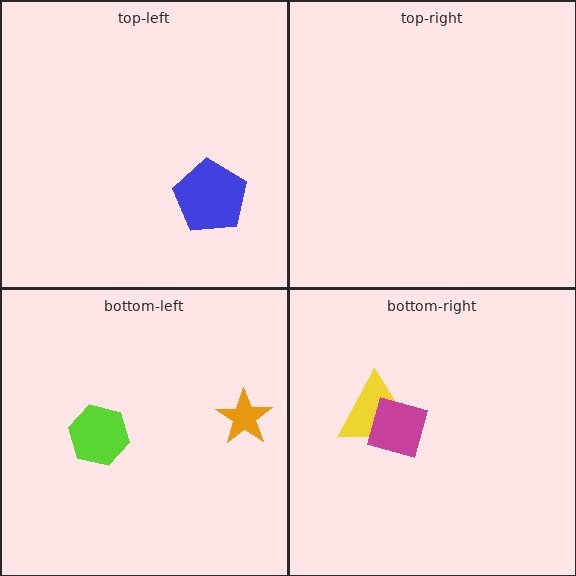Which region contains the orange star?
The bottom-left region.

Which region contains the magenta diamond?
The bottom-right region.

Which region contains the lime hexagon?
The bottom-left region.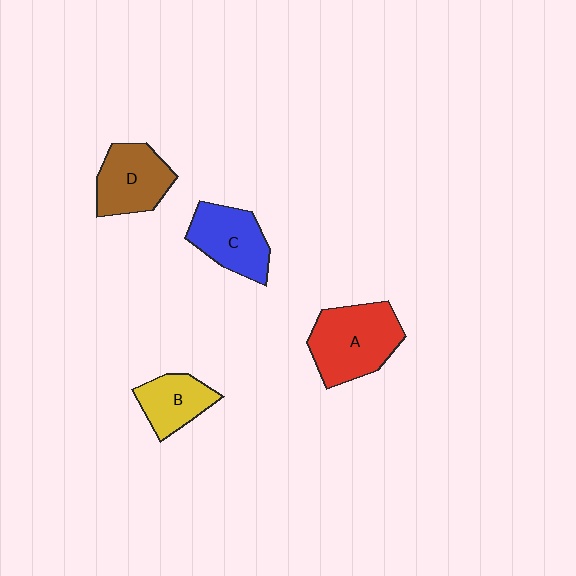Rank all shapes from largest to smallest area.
From largest to smallest: A (red), D (brown), C (blue), B (yellow).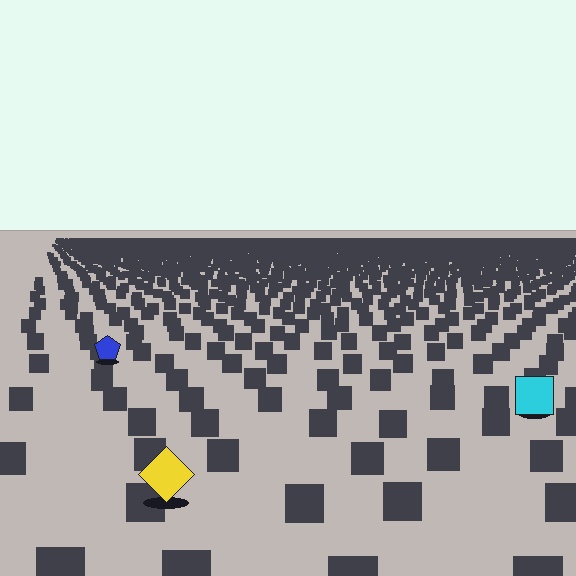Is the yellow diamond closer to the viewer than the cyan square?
Yes. The yellow diamond is closer — you can tell from the texture gradient: the ground texture is coarser near it.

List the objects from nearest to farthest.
From nearest to farthest: the yellow diamond, the cyan square, the blue pentagon.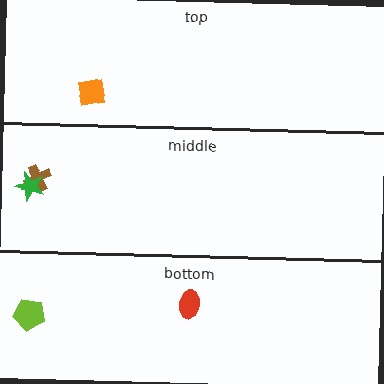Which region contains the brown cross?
The middle region.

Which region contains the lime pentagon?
The bottom region.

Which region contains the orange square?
The top region.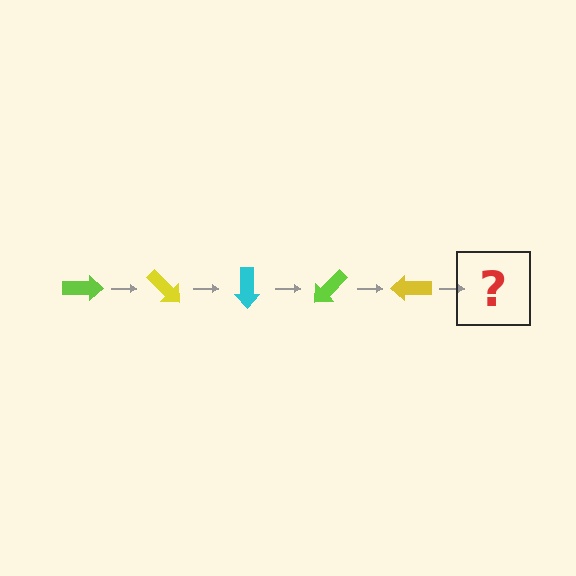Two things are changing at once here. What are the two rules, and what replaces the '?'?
The two rules are that it rotates 45 degrees each step and the color cycles through lime, yellow, and cyan. The '?' should be a cyan arrow, rotated 225 degrees from the start.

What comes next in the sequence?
The next element should be a cyan arrow, rotated 225 degrees from the start.